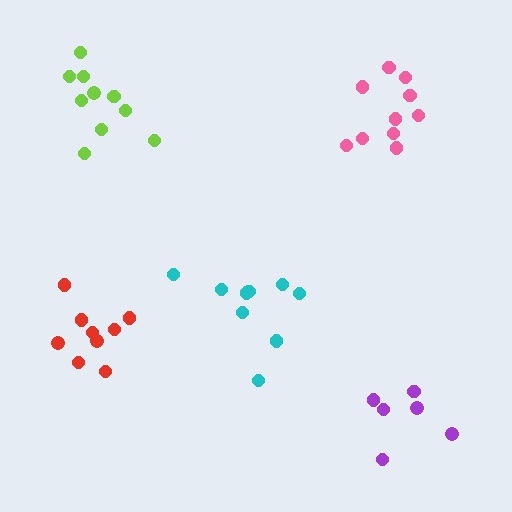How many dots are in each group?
Group 1: 9 dots, Group 2: 10 dots, Group 3: 6 dots, Group 4: 9 dots, Group 5: 10 dots (44 total).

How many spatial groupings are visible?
There are 5 spatial groupings.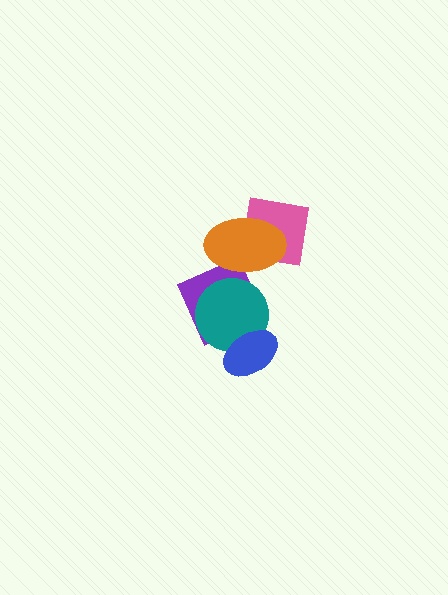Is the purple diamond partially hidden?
Yes, it is partially covered by another shape.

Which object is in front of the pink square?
The orange ellipse is in front of the pink square.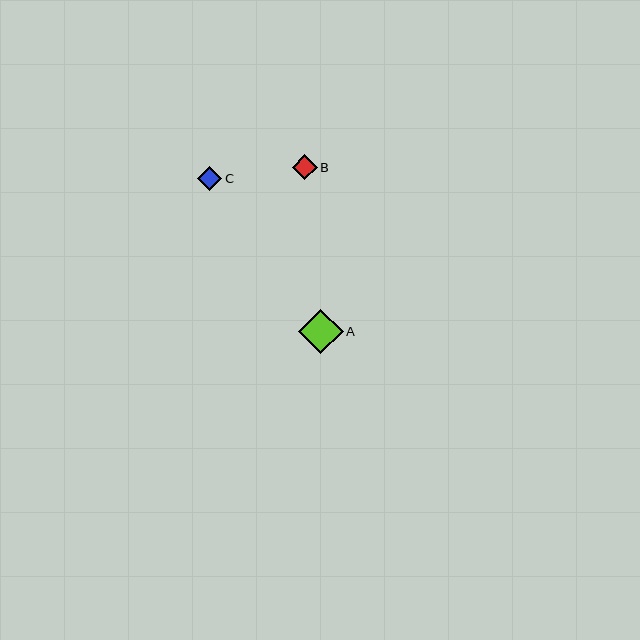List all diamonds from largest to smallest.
From largest to smallest: A, B, C.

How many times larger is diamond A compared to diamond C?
Diamond A is approximately 1.8 times the size of diamond C.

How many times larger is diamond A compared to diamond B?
Diamond A is approximately 1.8 times the size of diamond B.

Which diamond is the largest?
Diamond A is the largest with a size of approximately 44 pixels.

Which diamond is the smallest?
Diamond C is the smallest with a size of approximately 24 pixels.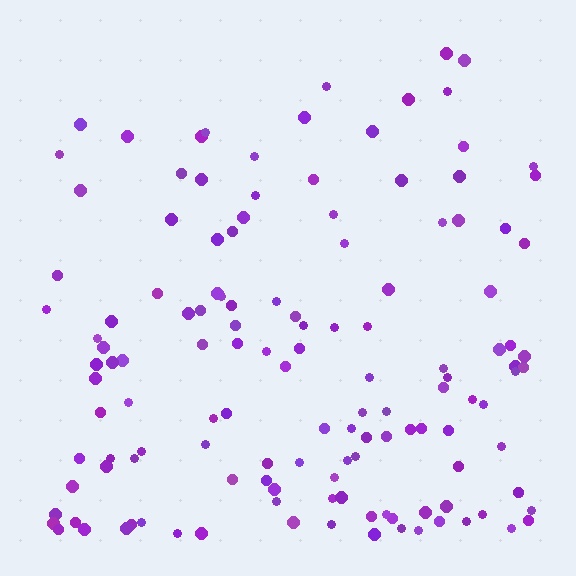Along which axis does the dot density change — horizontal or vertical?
Vertical.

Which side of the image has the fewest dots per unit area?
The top.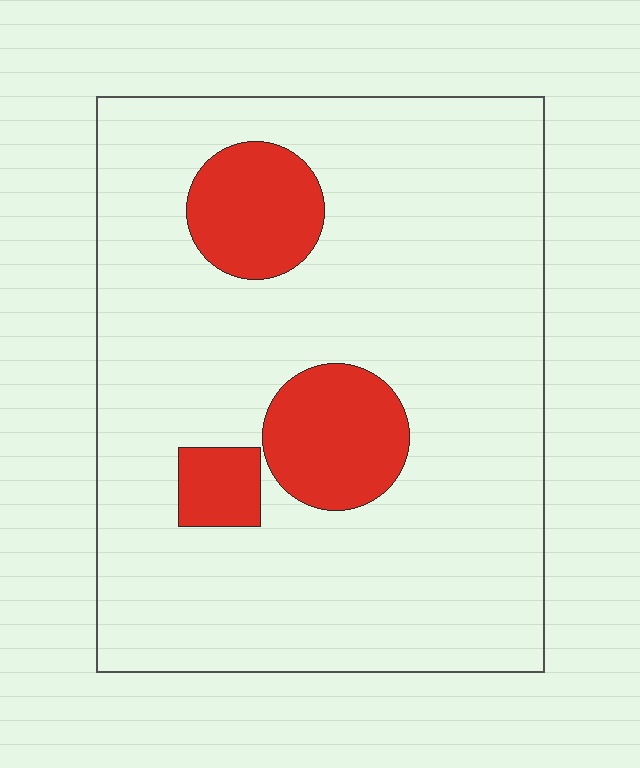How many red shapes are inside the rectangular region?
3.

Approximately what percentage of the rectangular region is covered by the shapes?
Approximately 15%.